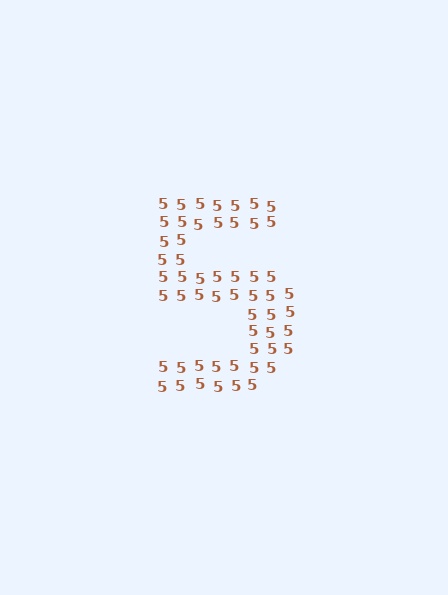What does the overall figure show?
The overall figure shows the digit 5.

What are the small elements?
The small elements are digit 5's.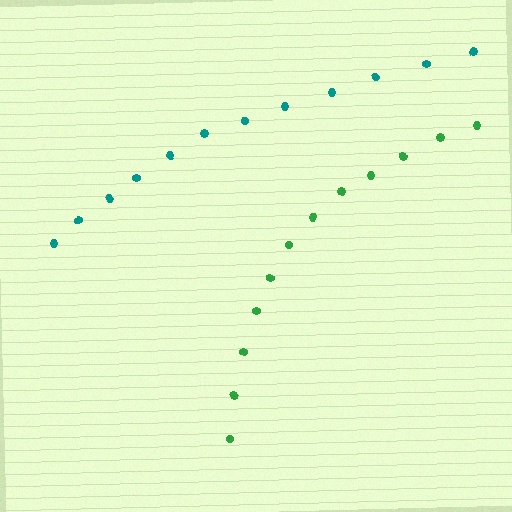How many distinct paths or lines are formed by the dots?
There are 2 distinct paths.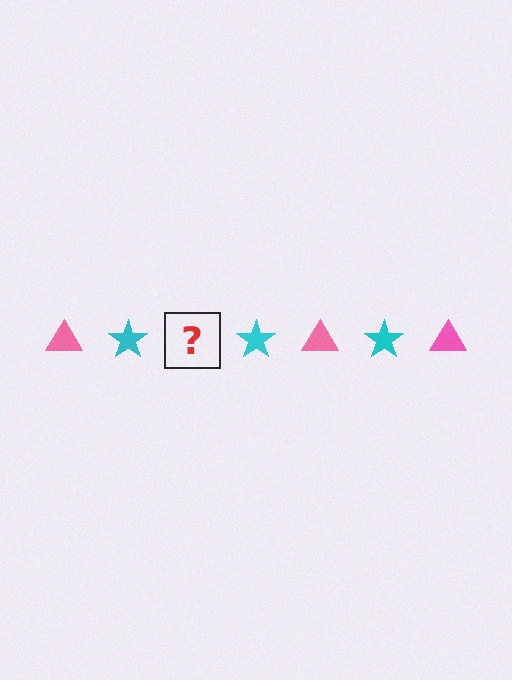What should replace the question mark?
The question mark should be replaced with a pink triangle.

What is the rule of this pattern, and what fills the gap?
The rule is that the pattern alternates between pink triangle and cyan star. The gap should be filled with a pink triangle.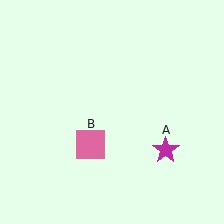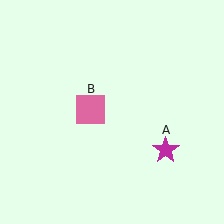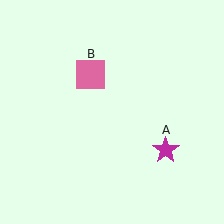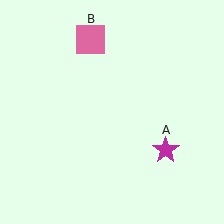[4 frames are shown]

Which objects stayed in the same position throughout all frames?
Magenta star (object A) remained stationary.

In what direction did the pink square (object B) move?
The pink square (object B) moved up.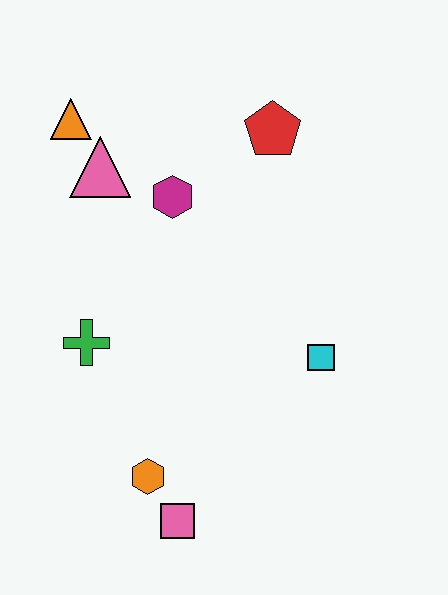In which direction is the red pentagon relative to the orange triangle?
The red pentagon is to the right of the orange triangle.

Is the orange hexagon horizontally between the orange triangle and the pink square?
Yes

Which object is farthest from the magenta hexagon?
The pink square is farthest from the magenta hexagon.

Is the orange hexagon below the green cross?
Yes